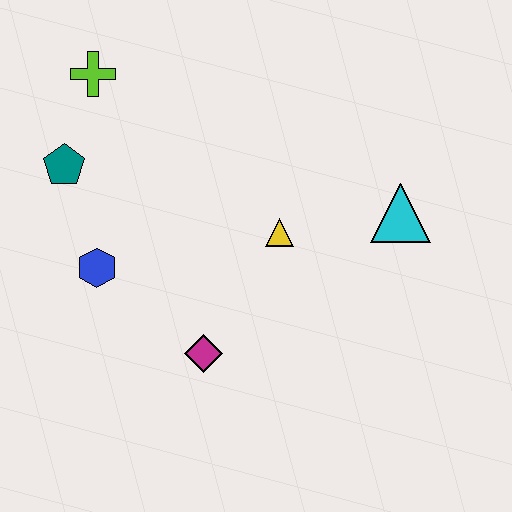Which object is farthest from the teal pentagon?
The cyan triangle is farthest from the teal pentagon.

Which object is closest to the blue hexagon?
The teal pentagon is closest to the blue hexagon.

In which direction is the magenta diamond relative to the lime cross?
The magenta diamond is below the lime cross.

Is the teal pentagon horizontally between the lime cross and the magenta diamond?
No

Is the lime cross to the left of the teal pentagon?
No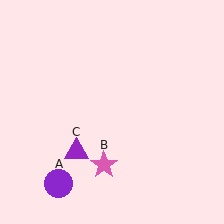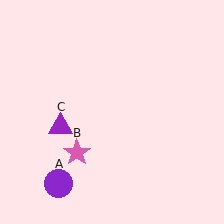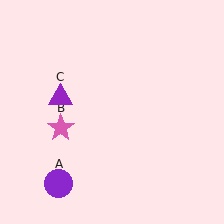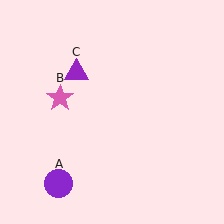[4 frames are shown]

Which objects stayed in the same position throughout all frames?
Purple circle (object A) remained stationary.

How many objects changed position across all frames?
2 objects changed position: pink star (object B), purple triangle (object C).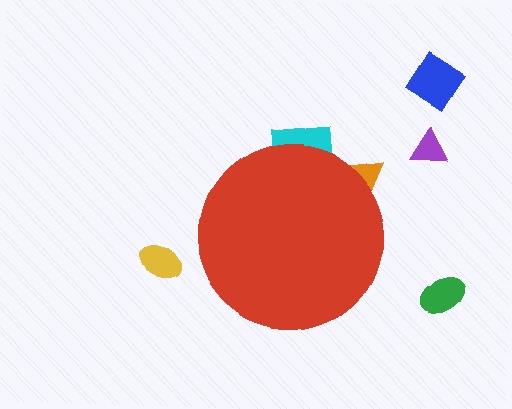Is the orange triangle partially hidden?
Yes, the orange triangle is partially hidden behind the red circle.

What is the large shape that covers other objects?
A red circle.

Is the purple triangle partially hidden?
No, the purple triangle is fully visible.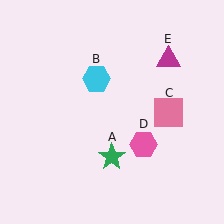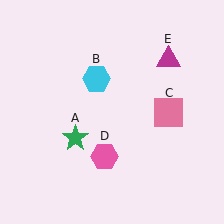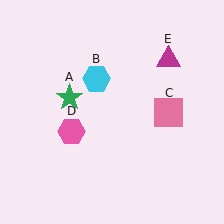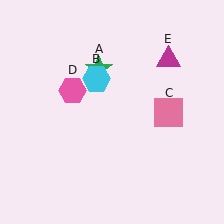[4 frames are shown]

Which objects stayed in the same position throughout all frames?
Cyan hexagon (object B) and pink square (object C) and magenta triangle (object E) remained stationary.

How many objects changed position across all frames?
2 objects changed position: green star (object A), pink hexagon (object D).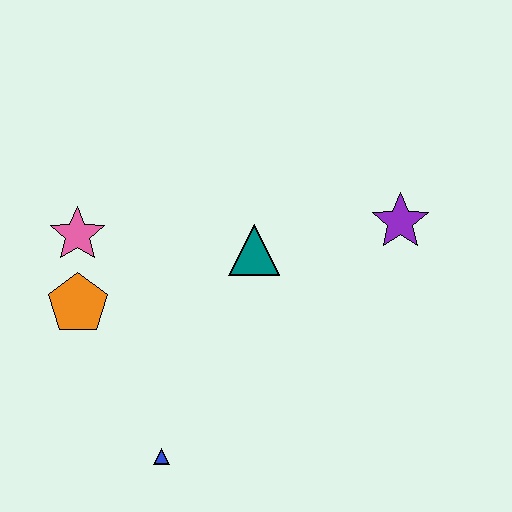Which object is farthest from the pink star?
The purple star is farthest from the pink star.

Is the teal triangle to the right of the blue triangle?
Yes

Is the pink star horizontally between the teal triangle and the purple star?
No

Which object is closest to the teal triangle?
The purple star is closest to the teal triangle.